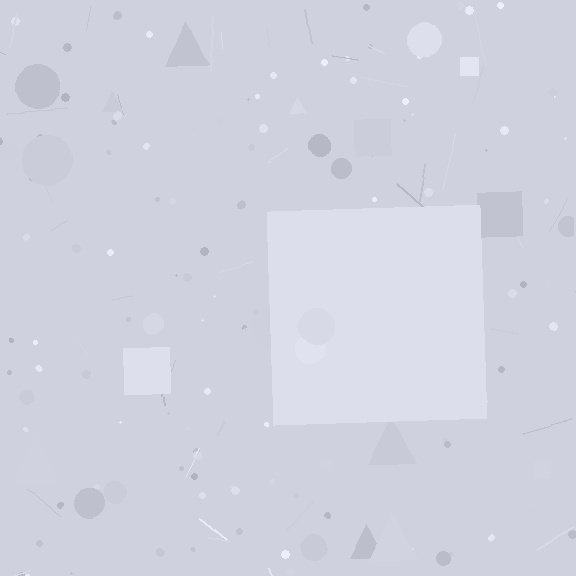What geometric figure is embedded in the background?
A square is embedded in the background.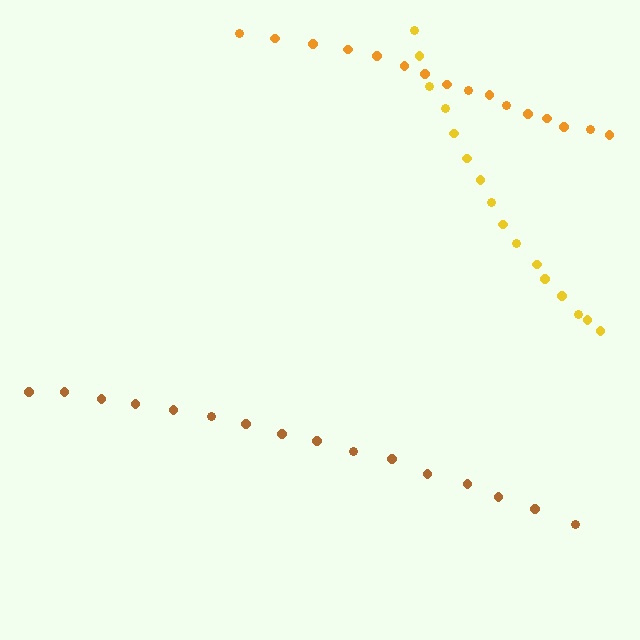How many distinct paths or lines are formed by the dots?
There are 3 distinct paths.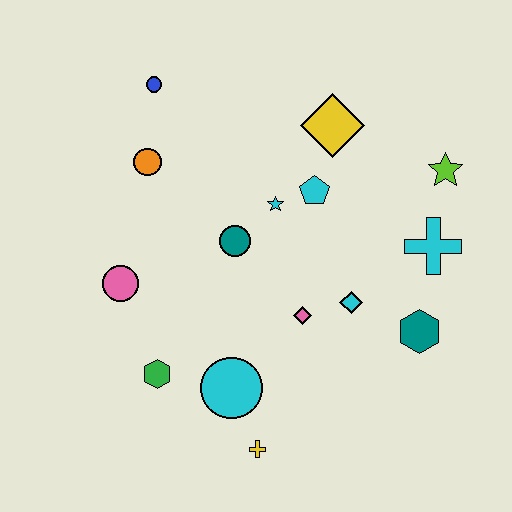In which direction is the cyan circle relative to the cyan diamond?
The cyan circle is to the left of the cyan diamond.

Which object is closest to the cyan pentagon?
The cyan star is closest to the cyan pentagon.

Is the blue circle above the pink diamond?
Yes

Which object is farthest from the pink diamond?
The blue circle is farthest from the pink diamond.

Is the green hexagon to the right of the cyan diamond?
No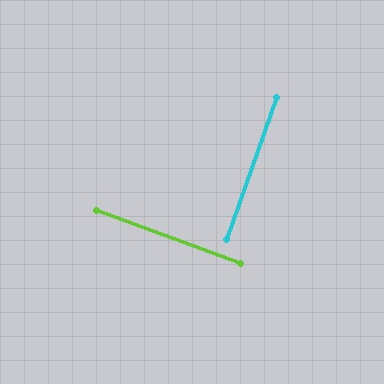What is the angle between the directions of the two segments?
Approximately 89 degrees.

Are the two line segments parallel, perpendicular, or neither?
Perpendicular — they meet at approximately 89°.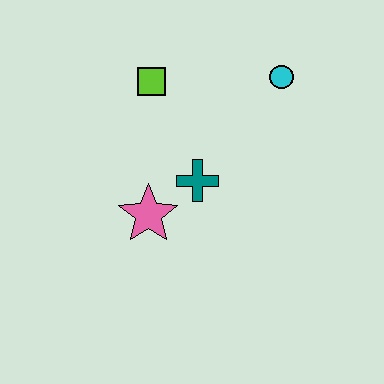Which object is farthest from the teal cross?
The cyan circle is farthest from the teal cross.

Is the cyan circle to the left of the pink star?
No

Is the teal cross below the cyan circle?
Yes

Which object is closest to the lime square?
The teal cross is closest to the lime square.